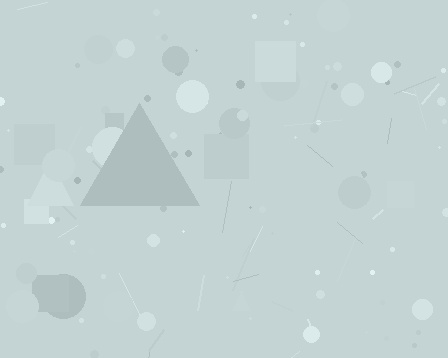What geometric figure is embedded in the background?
A triangle is embedded in the background.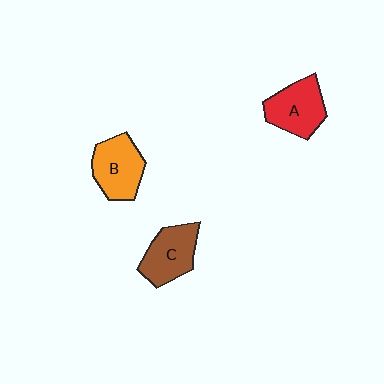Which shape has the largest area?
Shape B (orange).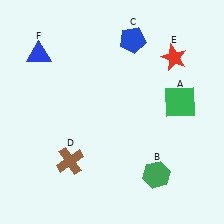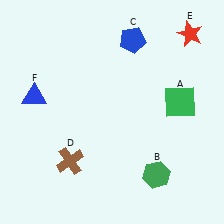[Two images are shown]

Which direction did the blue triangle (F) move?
The blue triangle (F) moved down.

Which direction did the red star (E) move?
The red star (E) moved up.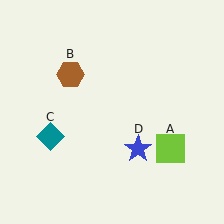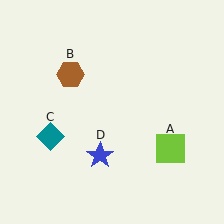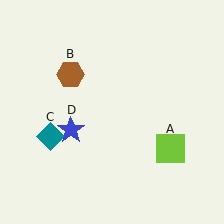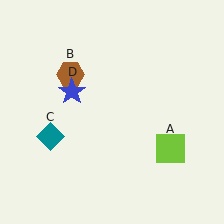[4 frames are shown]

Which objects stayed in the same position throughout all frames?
Lime square (object A) and brown hexagon (object B) and teal diamond (object C) remained stationary.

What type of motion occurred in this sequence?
The blue star (object D) rotated clockwise around the center of the scene.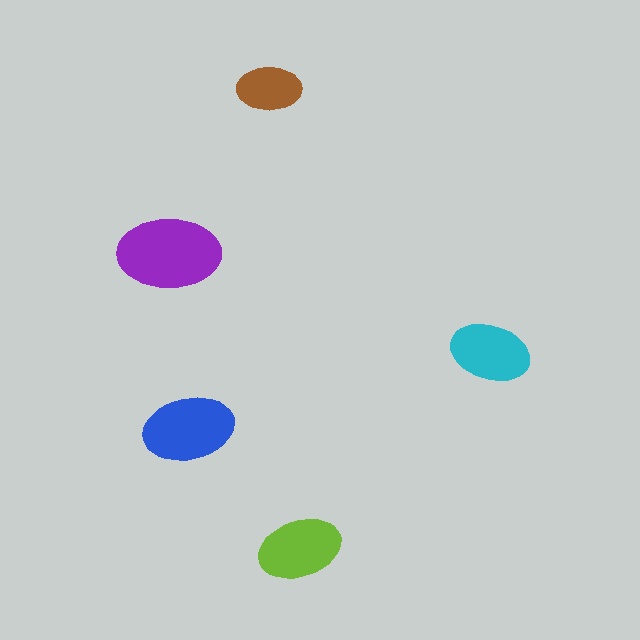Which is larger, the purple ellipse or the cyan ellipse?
The purple one.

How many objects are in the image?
There are 5 objects in the image.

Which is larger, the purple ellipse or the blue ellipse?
The purple one.